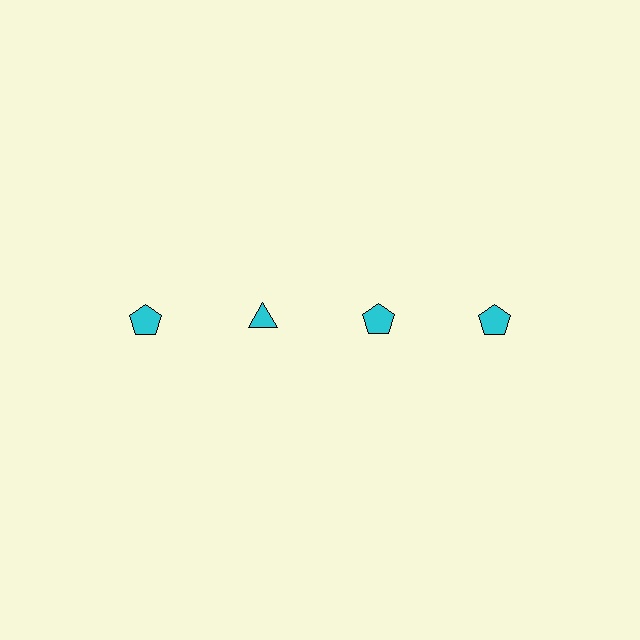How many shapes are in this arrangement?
There are 4 shapes arranged in a grid pattern.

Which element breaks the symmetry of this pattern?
The cyan triangle in the top row, second from left column breaks the symmetry. All other shapes are cyan pentagons.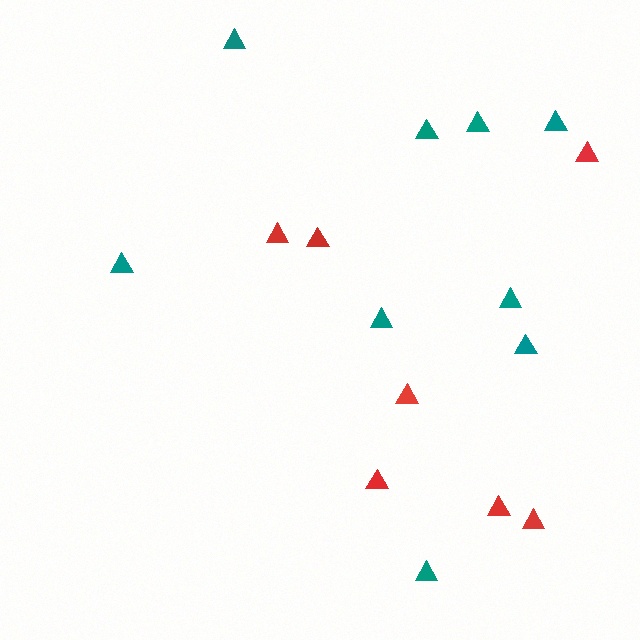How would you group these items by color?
There are 2 groups: one group of red triangles (7) and one group of teal triangles (9).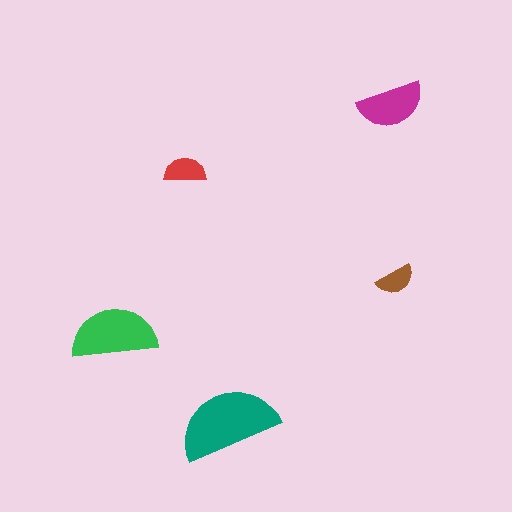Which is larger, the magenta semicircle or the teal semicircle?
The teal one.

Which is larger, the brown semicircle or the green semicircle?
The green one.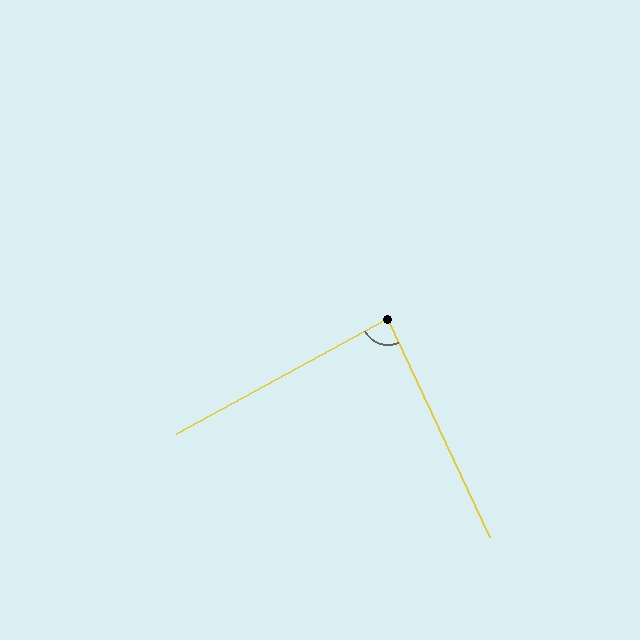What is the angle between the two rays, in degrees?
Approximately 86 degrees.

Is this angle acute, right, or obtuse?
It is approximately a right angle.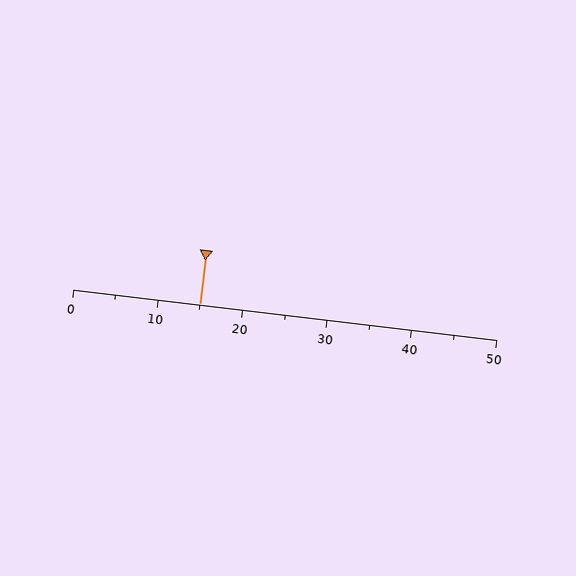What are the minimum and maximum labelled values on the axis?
The axis runs from 0 to 50.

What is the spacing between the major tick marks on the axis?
The major ticks are spaced 10 apart.